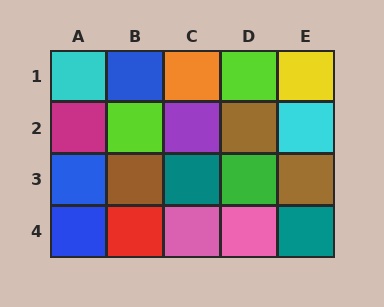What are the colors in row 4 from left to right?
Blue, red, pink, pink, teal.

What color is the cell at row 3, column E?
Brown.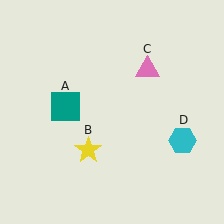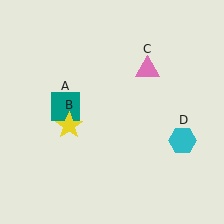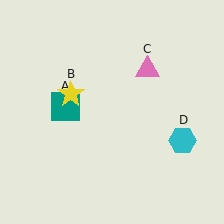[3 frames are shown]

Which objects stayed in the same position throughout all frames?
Teal square (object A) and pink triangle (object C) and cyan hexagon (object D) remained stationary.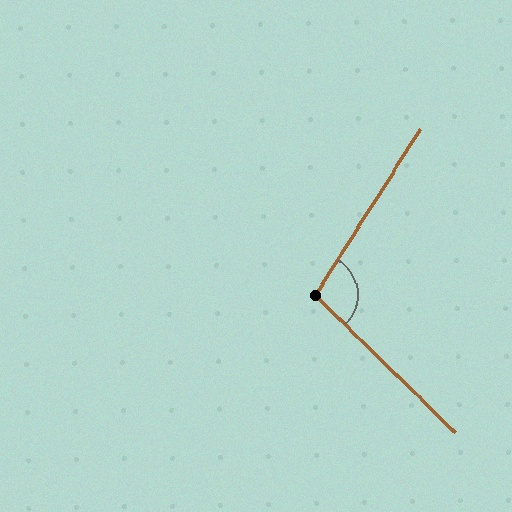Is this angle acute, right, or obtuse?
It is obtuse.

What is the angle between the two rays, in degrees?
Approximately 102 degrees.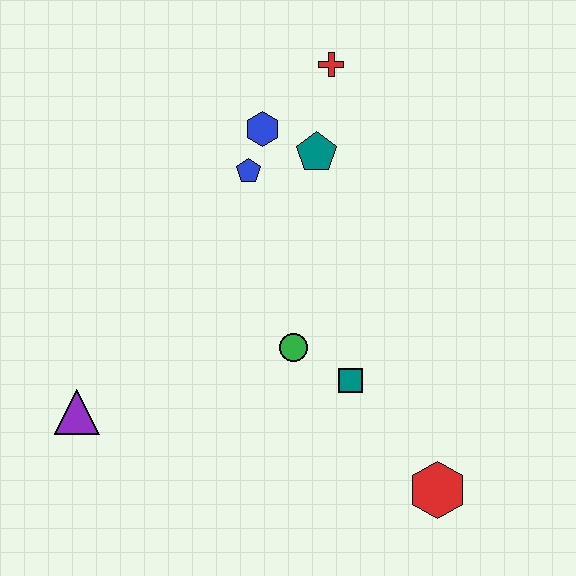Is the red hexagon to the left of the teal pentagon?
No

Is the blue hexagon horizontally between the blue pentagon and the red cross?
Yes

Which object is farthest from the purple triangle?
The red cross is farthest from the purple triangle.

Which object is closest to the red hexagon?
The teal square is closest to the red hexagon.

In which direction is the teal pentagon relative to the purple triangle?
The teal pentagon is above the purple triangle.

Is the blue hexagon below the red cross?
Yes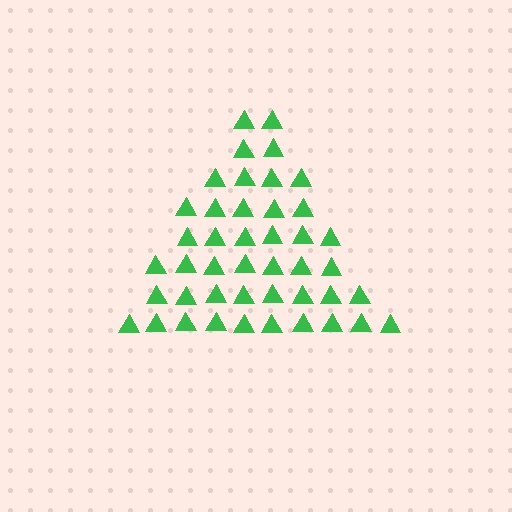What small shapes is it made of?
It is made of small triangles.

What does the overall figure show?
The overall figure shows a triangle.